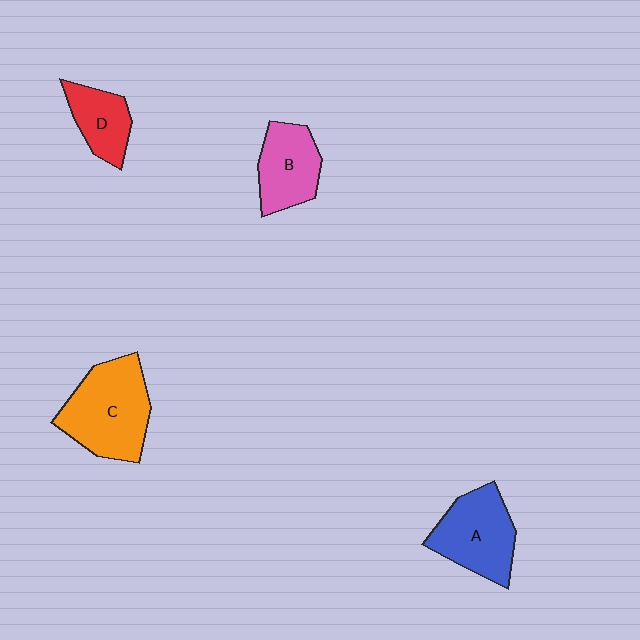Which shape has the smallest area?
Shape D (red).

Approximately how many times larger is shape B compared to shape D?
Approximately 1.3 times.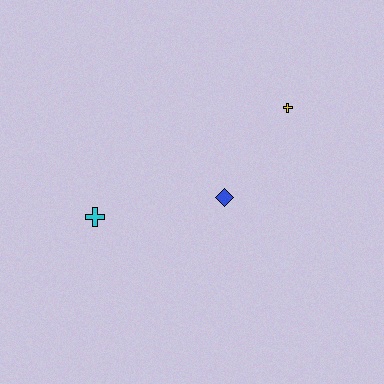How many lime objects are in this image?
There are no lime objects.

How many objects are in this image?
There are 3 objects.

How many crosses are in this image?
There are 2 crosses.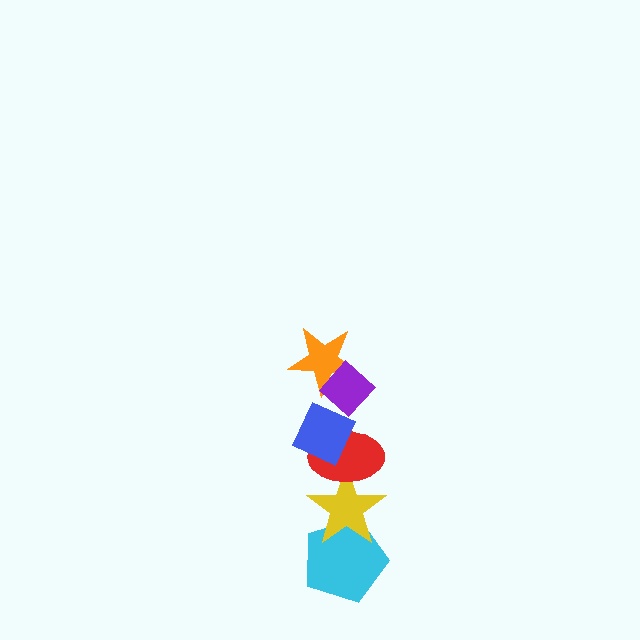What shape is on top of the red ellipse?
The blue diamond is on top of the red ellipse.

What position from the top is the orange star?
The orange star is 2nd from the top.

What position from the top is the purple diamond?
The purple diamond is 1st from the top.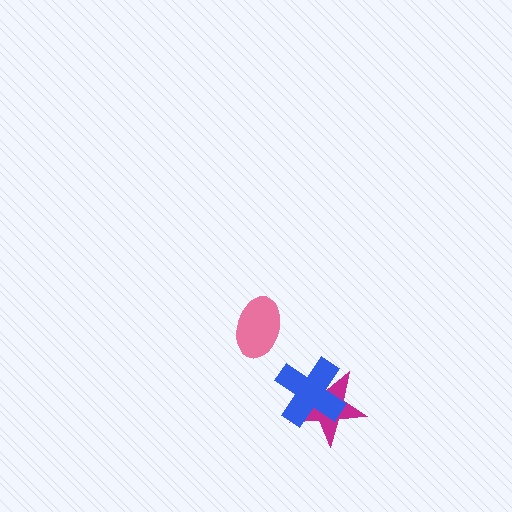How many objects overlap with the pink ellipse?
0 objects overlap with the pink ellipse.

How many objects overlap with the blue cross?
1 object overlaps with the blue cross.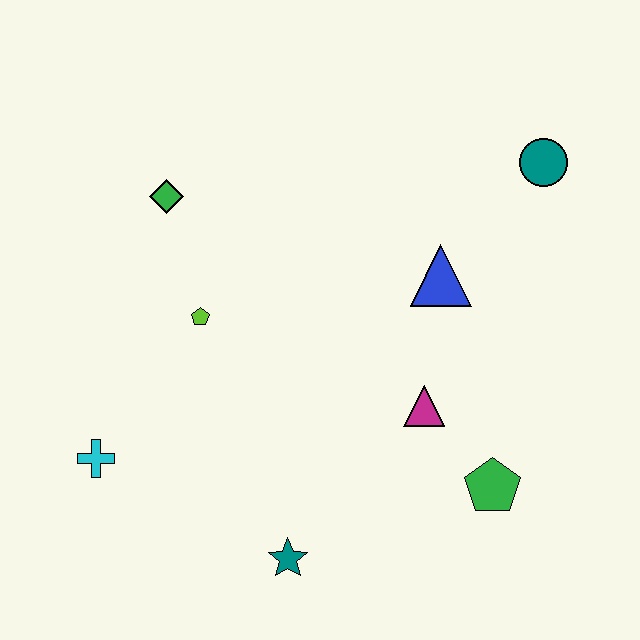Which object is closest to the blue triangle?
The magenta triangle is closest to the blue triangle.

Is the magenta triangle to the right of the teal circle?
No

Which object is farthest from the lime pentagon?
The teal circle is farthest from the lime pentagon.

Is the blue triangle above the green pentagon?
Yes